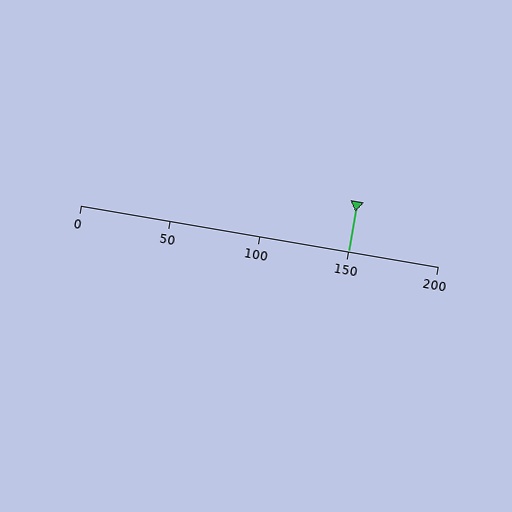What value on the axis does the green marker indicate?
The marker indicates approximately 150.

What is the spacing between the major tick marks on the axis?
The major ticks are spaced 50 apart.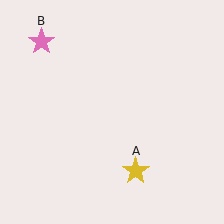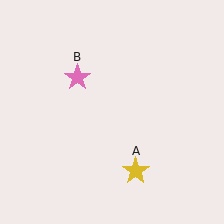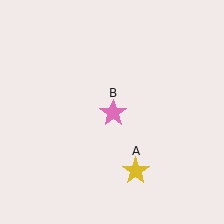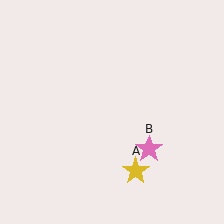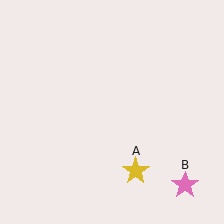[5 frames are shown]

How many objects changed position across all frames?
1 object changed position: pink star (object B).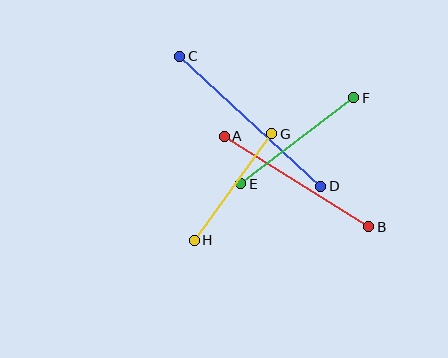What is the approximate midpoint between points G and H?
The midpoint is at approximately (233, 187) pixels.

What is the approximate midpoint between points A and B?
The midpoint is at approximately (297, 181) pixels.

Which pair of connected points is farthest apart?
Points C and D are farthest apart.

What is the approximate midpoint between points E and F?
The midpoint is at approximately (297, 141) pixels.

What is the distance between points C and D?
The distance is approximately 192 pixels.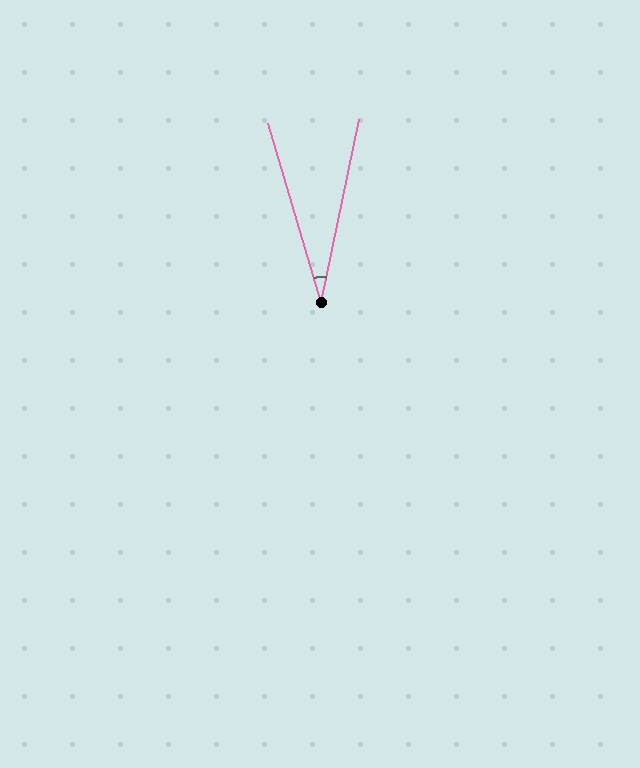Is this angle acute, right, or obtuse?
It is acute.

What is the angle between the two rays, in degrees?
Approximately 28 degrees.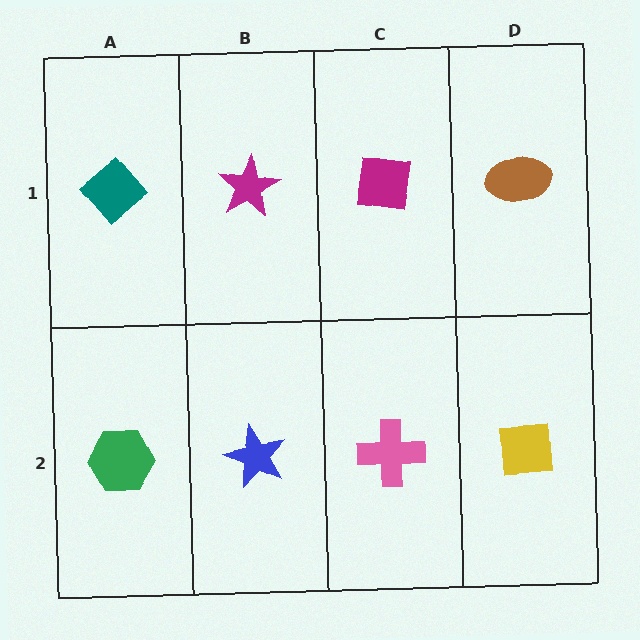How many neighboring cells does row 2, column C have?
3.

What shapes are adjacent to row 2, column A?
A teal diamond (row 1, column A), a blue star (row 2, column B).